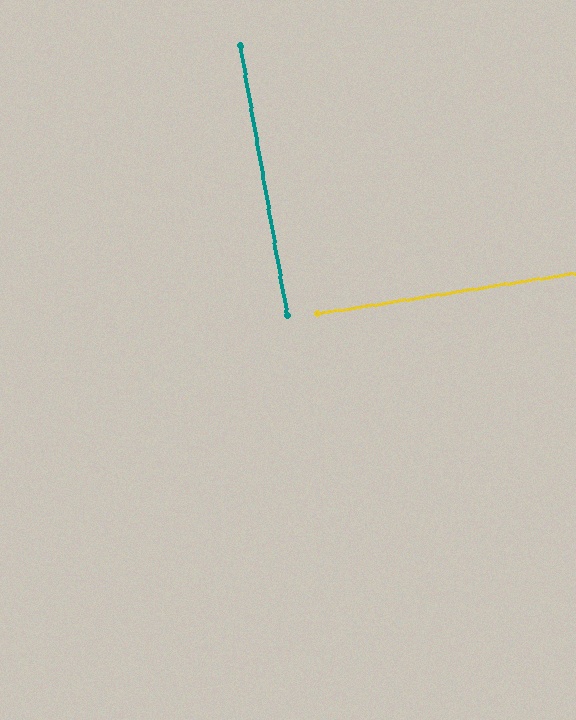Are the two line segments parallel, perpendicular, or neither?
Perpendicular — they meet at approximately 89°.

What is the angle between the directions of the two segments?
Approximately 89 degrees.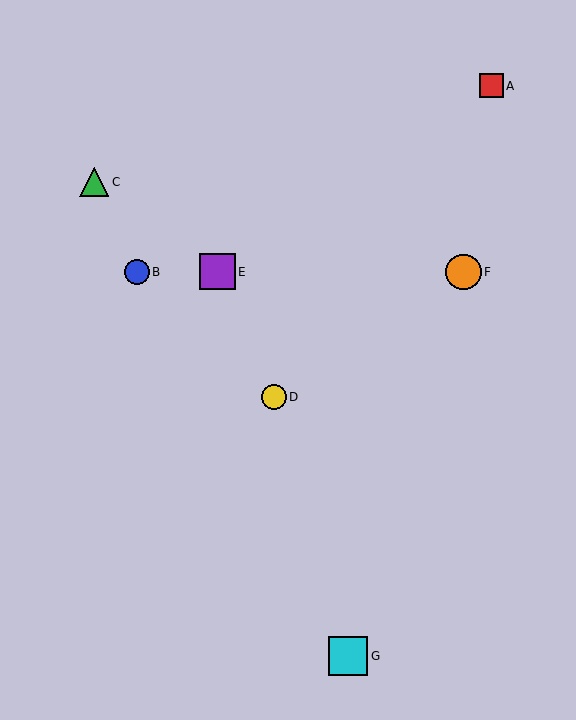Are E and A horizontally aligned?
No, E is at y≈272 and A is at y≈86.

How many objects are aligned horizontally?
3 objects (B, E, F) are aligned horizontally.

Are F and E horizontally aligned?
Yes, both are at y≈272.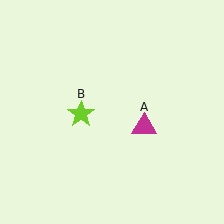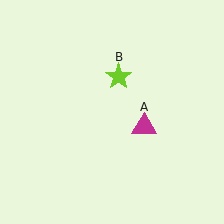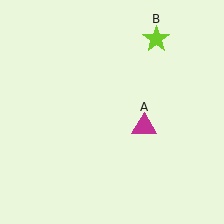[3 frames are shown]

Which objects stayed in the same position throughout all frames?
Magenta triangle (object A) remained stationary.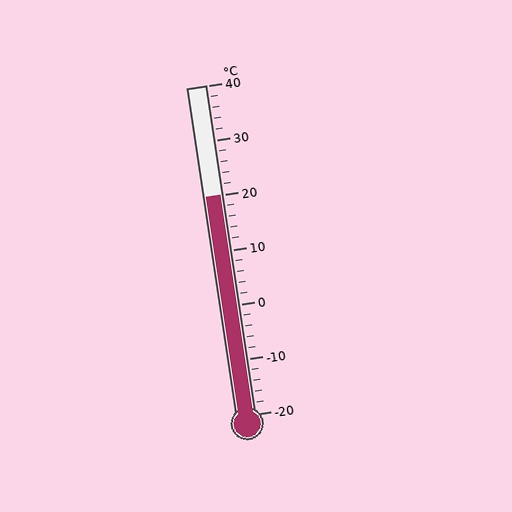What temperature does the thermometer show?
The thermometer shows approximately 20°C.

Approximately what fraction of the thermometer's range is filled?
The thermometer is filled to approximately 65% of its range.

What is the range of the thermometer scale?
The thermometer scale ranges from -20°C to 40°C.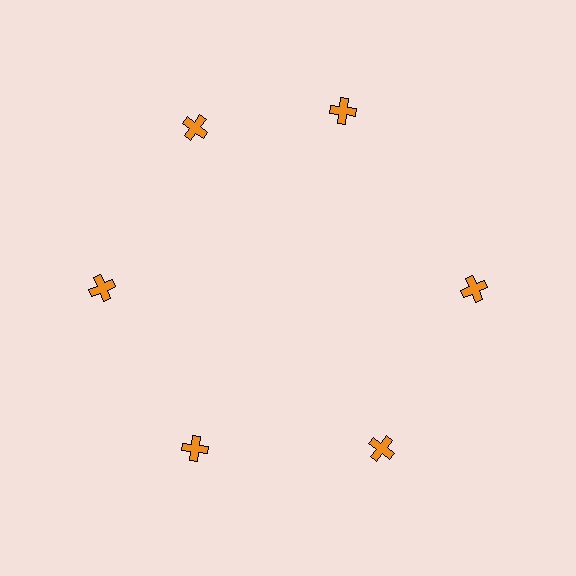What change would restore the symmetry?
The symmetry would be restored by rotating it back into even spacing with its neighbors so that all 6 crosses sit at equal angles and equal distance from the center.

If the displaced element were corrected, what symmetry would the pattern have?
It would have 6-fold rotational symmetry — the pattern would map onto itself every 60 degrees.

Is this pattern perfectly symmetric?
No. The 6 orange crosses are arranged in a ring, but one element near the 1 o'clock position is rotated out of alignment along the ring, breaking the 6-fold rotational symmetry.